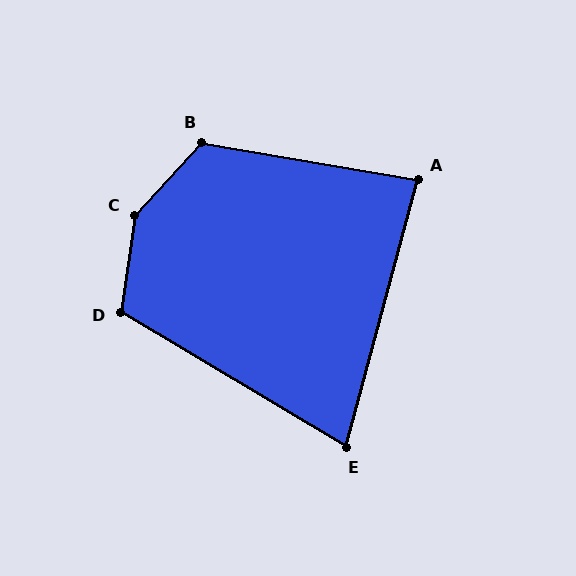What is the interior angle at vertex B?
Approximately 122 degrees (obtuse).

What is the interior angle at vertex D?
Approximately 112 degrees (obtuse).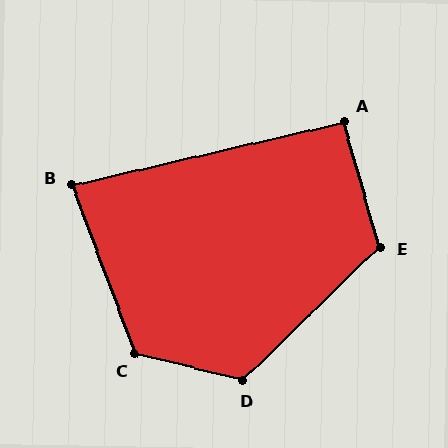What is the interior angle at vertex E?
Approximately 118 degrees (obtuse).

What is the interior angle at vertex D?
Approximately 122 degrees (obtuse).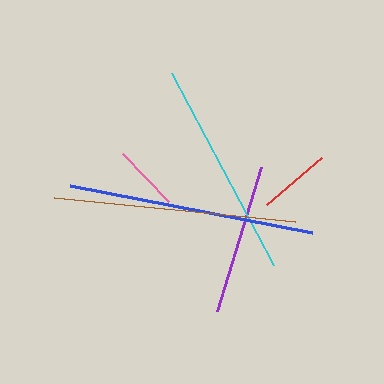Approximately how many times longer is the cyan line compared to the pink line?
The cyan line is approximately 3.3 times the length of the pink line.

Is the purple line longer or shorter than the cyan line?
The cyan line is longer than the purple line.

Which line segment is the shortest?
The pink line is the shortest at approximately 66 pixels.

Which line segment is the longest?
The blue line is the longest at approximately 246 pixels.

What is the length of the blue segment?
The blue segment is approximately 246 pixels long.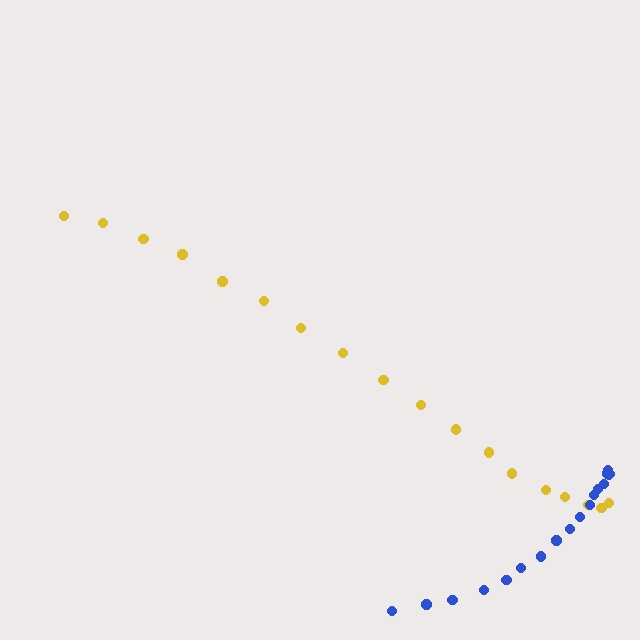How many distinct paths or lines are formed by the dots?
There are 2 distinct paths.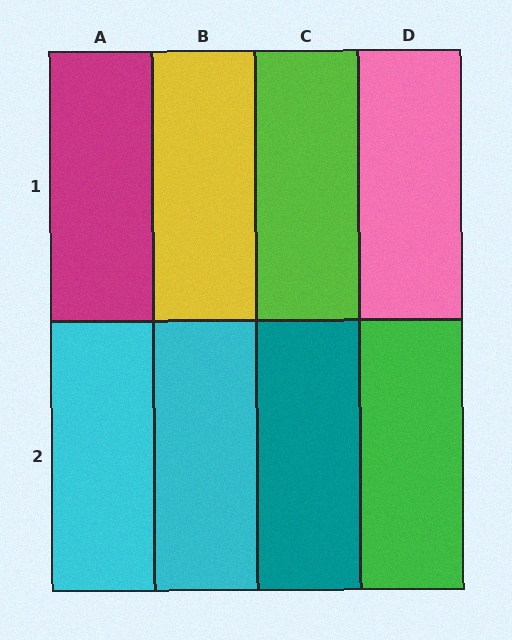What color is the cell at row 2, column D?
Green.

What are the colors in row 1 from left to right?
Magenta, yellow, lime, pink.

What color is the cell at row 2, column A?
Cyan.